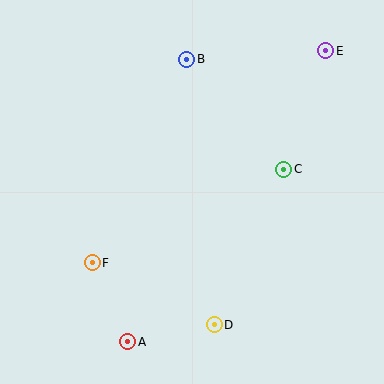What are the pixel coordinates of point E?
Point E is at (326, 51).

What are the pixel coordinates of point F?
Point F is at (92, 263).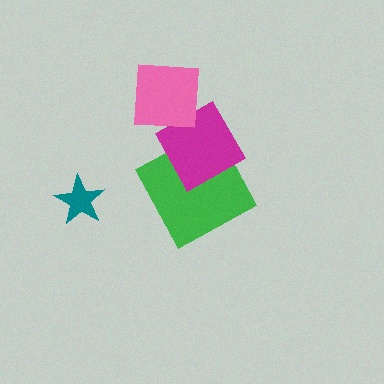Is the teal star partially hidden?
No, no other shape covers it.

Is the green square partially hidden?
Yes, it is partially covered by another shape.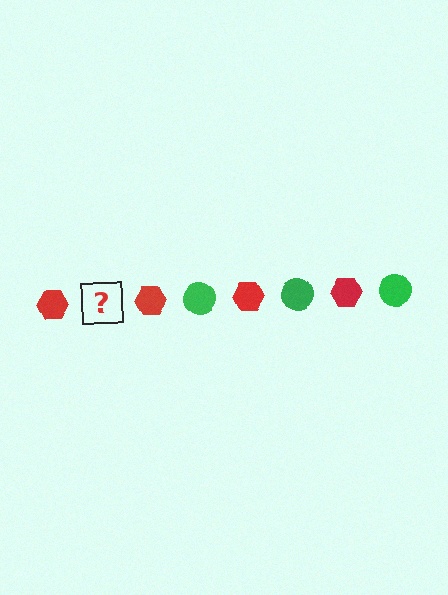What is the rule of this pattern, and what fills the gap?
The rule is that the pattern alternates between red hexagon and green circle. The gap should be filled with a green circle.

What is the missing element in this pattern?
The missing element is a green circle.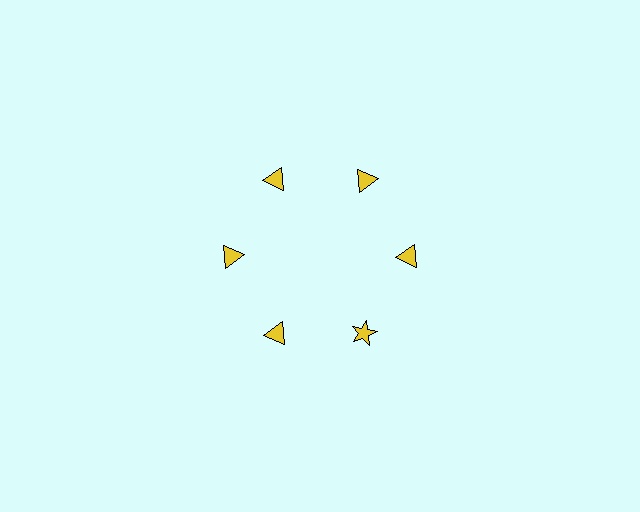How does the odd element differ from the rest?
It has a different shape: star instead of triangle.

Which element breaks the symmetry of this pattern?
The yellow star at roughly the 5 o'clock position breaks the symmetry. All other shapes are yellow triangles.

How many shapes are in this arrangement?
There are 6 shapes arranged in a ring pattern.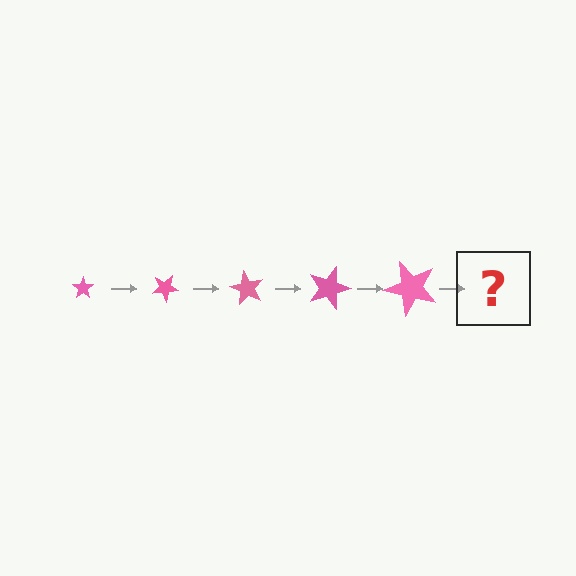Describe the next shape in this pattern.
It should be a star, larger than the previous one and rotated 150 degrees from the start.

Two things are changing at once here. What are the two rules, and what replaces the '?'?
The two rules are that the star grows larger each step and it rotates 30 degrees each step. The '?' should be a star, larger than the previous one and rotated 150 degrees from the start.